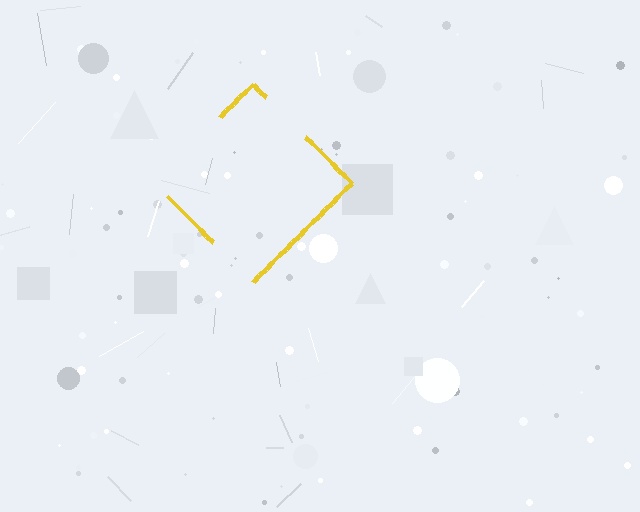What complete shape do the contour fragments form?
The contour fragments form a diamond.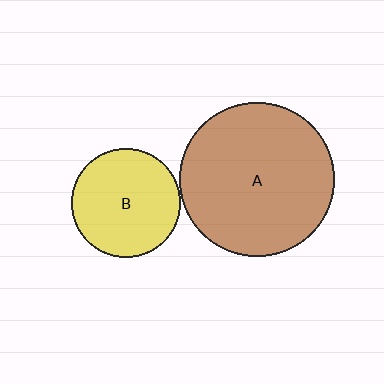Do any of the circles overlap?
No, none of the circles overlap.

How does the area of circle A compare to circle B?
Approximately 2.0 times.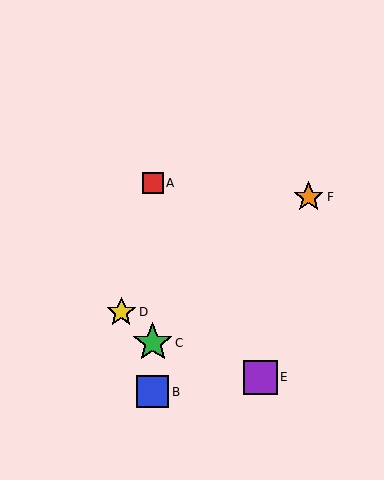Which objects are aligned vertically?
Objects A, B, C are aligned vertically.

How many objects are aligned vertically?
3 objects (A, B, C) are aligned vertically.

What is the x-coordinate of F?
Object F is at x≈309.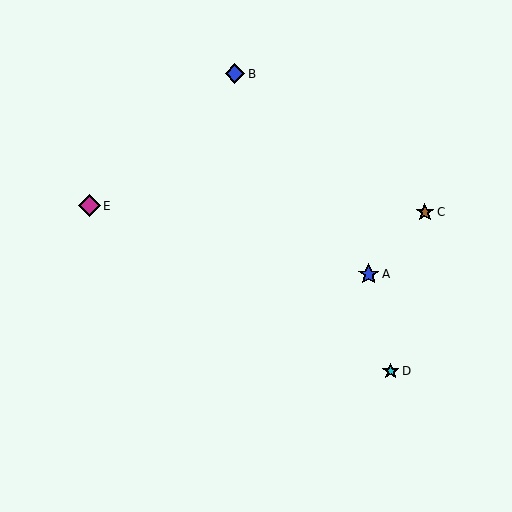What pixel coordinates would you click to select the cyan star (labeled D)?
Click at (390, 371) to select the cyan star D.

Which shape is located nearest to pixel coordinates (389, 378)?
The cyan star (labeled D) at (390, 371) is nearest to that location.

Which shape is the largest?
The magenta diamond (labeled E) is the largest.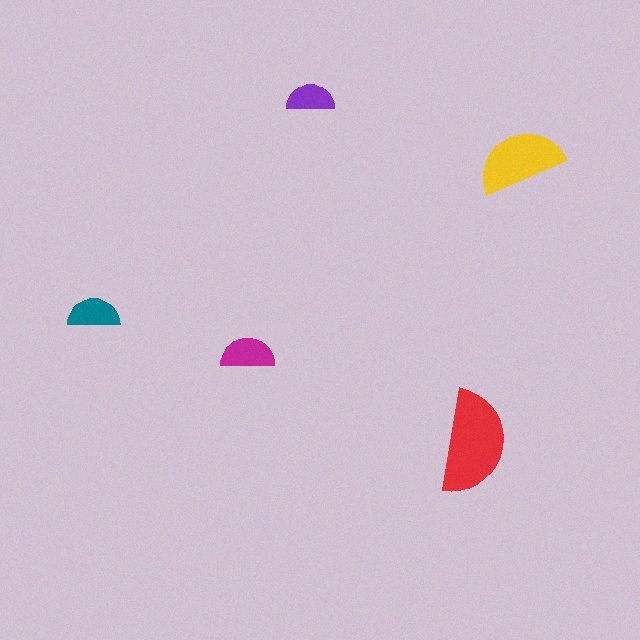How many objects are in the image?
There are 5 objects in the image.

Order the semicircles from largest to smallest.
the red one, the yellow one, the magenta one, the teal one, the purple one.